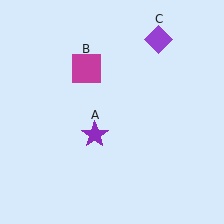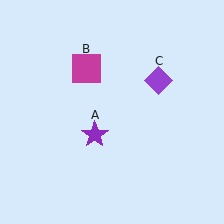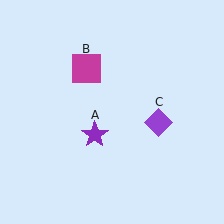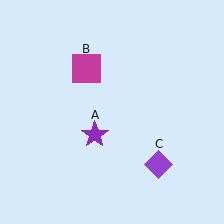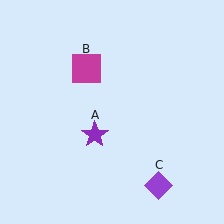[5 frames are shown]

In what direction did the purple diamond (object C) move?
The purple diamond (object C) moved down.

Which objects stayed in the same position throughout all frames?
Purple star (object A) and magenta square (object B) remained stationary.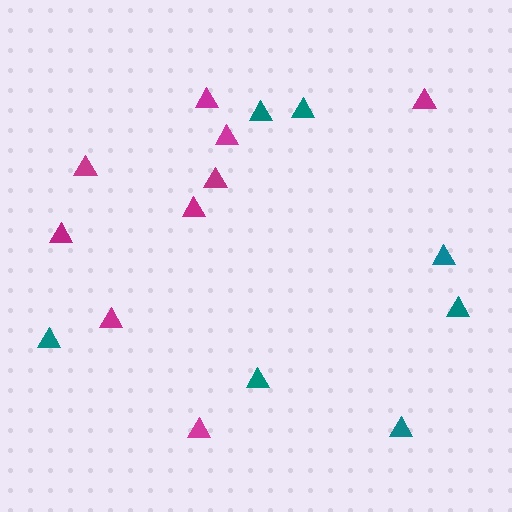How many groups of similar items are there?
There are 2 groups: one group of teal triangles (7) and one group of magenta triangles (9).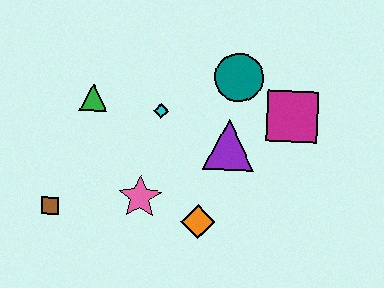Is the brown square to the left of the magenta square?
Yes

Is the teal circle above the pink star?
Yes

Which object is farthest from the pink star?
The magenta square is farthest from the pink star.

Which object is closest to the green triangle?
The cyan diamond is closest to the green triangle.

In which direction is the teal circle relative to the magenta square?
The teal circle is to the left of the magenta square.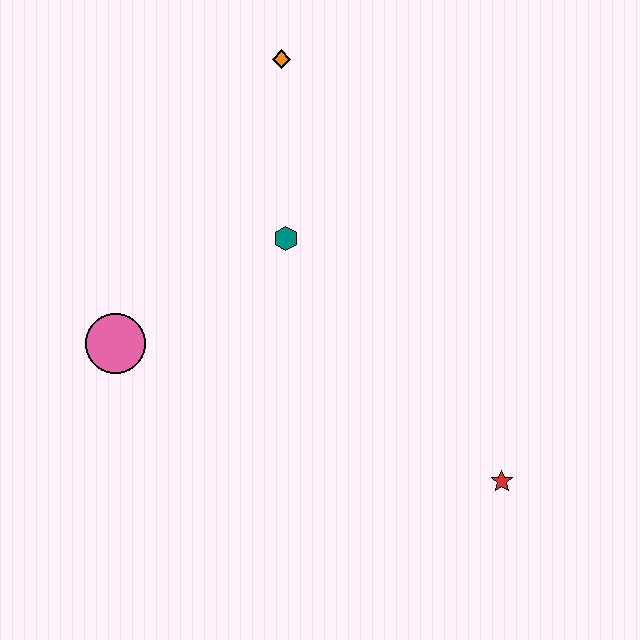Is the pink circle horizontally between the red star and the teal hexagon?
No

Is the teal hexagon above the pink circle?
Yes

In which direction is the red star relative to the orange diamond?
The red star is below the orange diamond.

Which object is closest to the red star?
The teal hexagon is closest to the red star.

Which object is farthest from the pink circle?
The red star is farthest from the pink circle.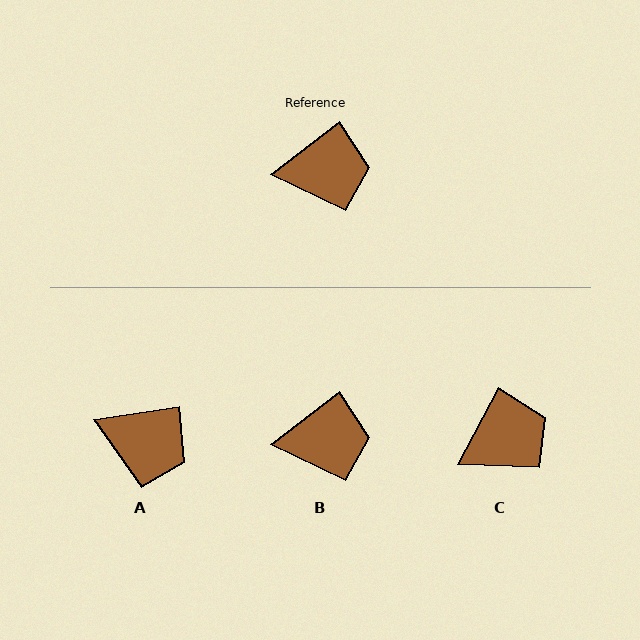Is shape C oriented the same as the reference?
No, it is off by about 24 degrees.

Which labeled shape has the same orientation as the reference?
B.